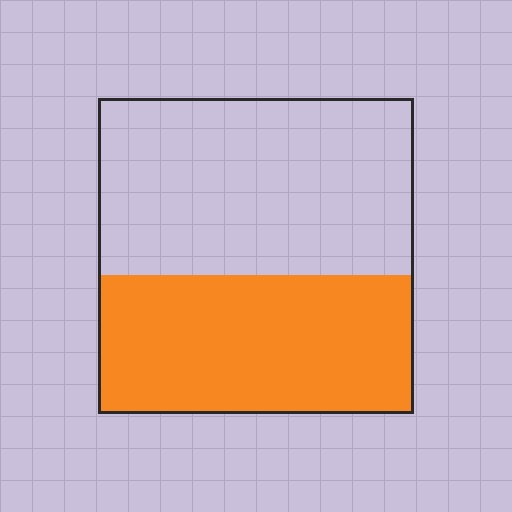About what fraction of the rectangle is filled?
About two fifths (2/5).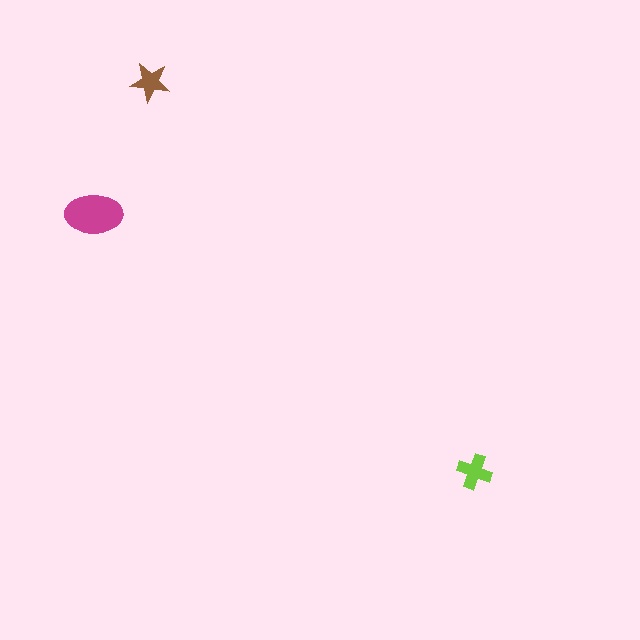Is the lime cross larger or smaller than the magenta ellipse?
Smaller.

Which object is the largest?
The magenta ellipse.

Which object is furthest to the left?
The magenta ellipse is leftmost.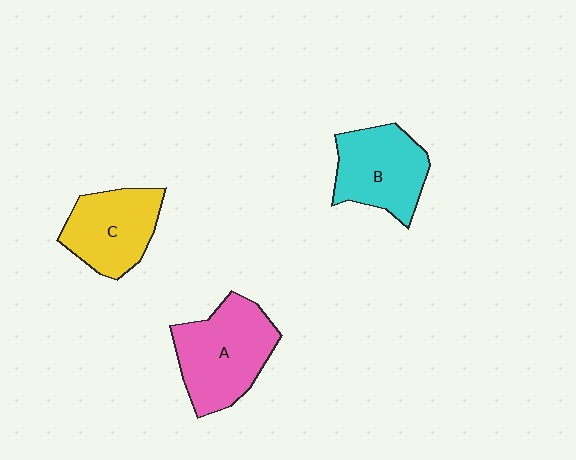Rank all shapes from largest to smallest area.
From largest to smallest: A (pink), B (cyan), C (yellow).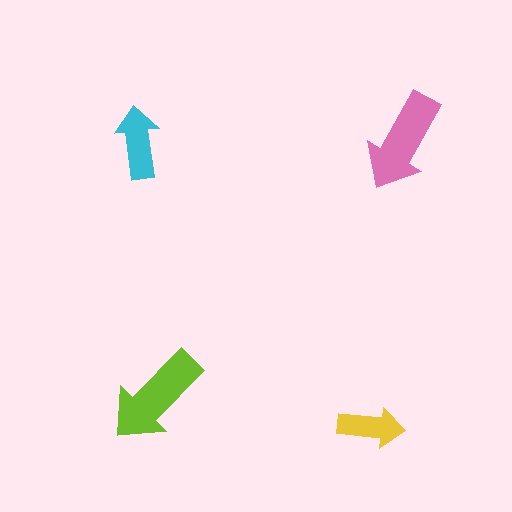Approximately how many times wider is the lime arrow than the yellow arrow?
About 1.5 times wider.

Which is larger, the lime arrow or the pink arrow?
The lime one.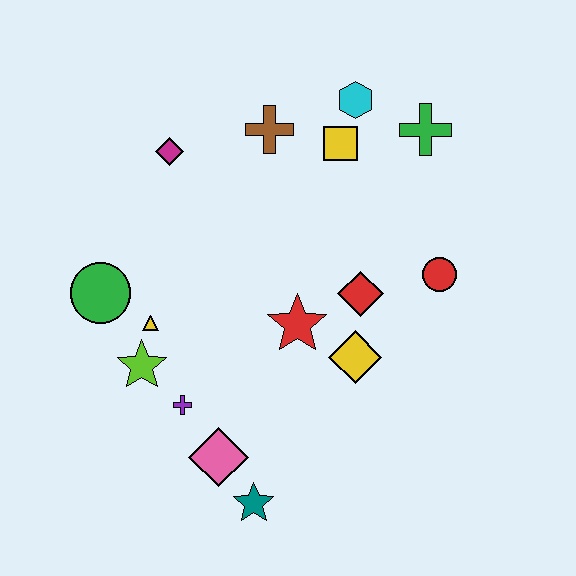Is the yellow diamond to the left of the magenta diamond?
No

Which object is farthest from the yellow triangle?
The green cross is farthest from the yellow triangle.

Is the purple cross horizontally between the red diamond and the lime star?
Yes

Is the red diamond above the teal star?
Yes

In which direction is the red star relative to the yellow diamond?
The red star is to the left of the yellow diamond.